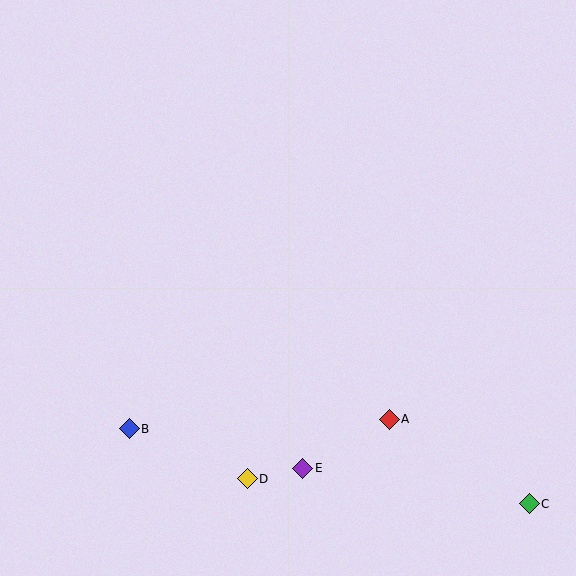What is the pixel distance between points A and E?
The distance between A and E is 100 pixels.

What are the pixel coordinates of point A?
Point A is at (389, 419).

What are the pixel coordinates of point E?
Point E is at (302, 468).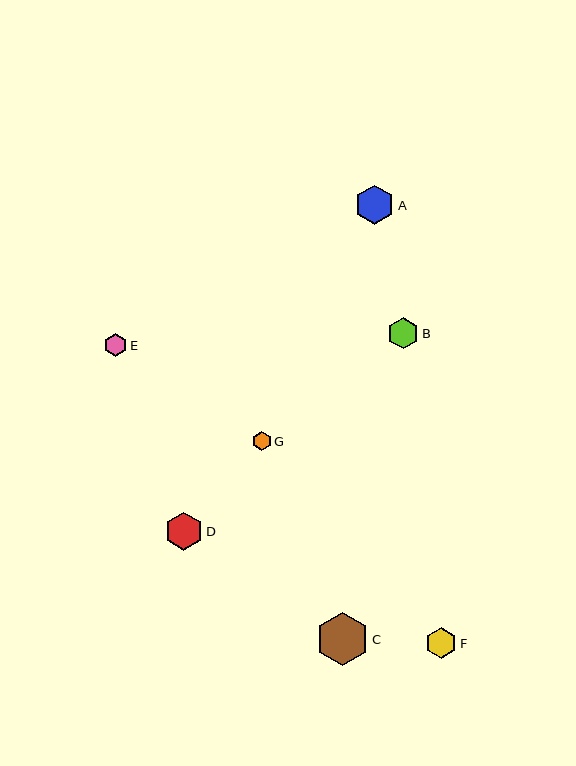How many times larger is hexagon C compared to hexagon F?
Hexagon C is approximately 1.7 times the size of hexagon F.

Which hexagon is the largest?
Hexagon C is the largest with a size of approximately 53 pixels.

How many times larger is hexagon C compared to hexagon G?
Hexagon C is approximately 2.8 times the size of hexagon G.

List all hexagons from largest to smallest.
From largest to smallest: C, A, D, B, F, E, G.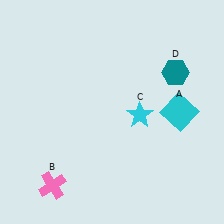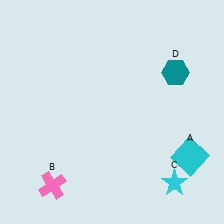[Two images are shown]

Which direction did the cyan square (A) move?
The cyan square (A) moved down.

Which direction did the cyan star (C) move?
The cyan star (C) moved down.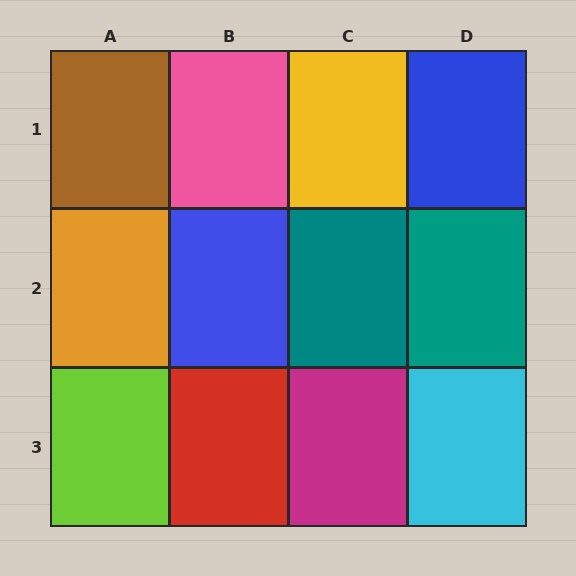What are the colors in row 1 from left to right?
Brown, pink, yellow, blue.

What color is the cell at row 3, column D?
Cyan.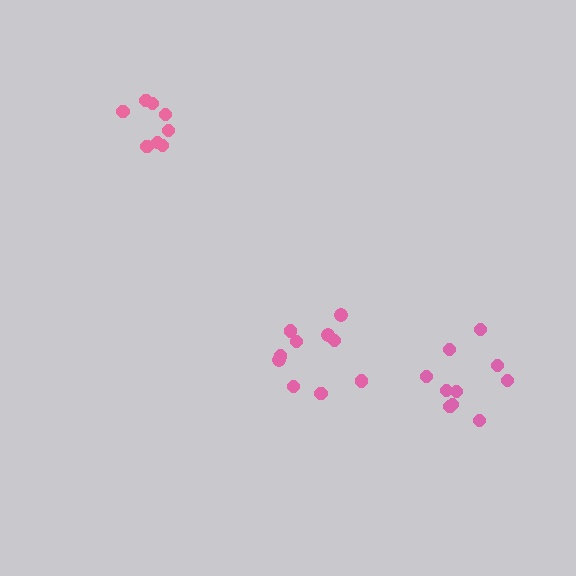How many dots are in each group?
Group 1: 8 dots, Group 2: 10 dots, Group 3: 10 dots (28 total).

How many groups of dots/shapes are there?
There are 3 groups.